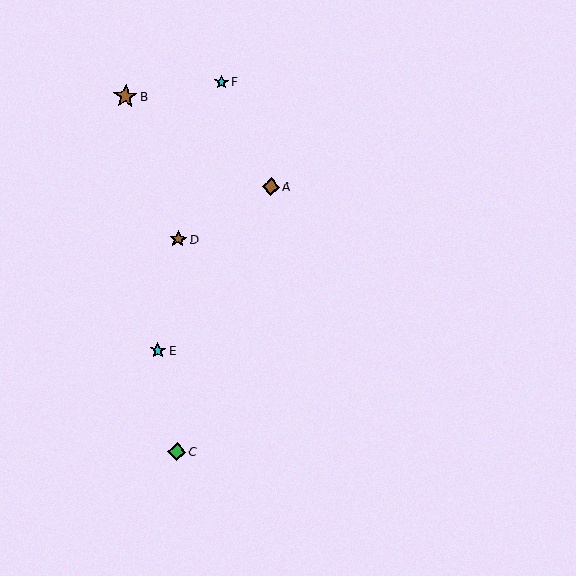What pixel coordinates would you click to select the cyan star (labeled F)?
Click at (221, 82) to select the cyan star F.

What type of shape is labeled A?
Shape A is a brown diamond.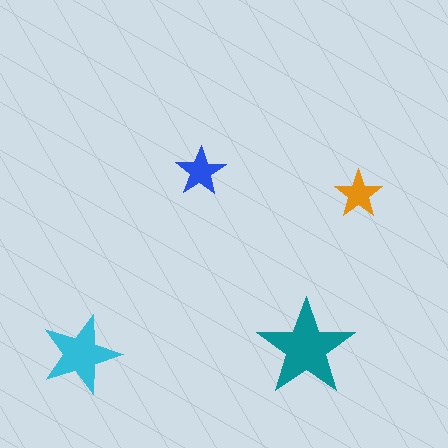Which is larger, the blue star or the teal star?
The teal one.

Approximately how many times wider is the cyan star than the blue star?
About 1.5 times wider.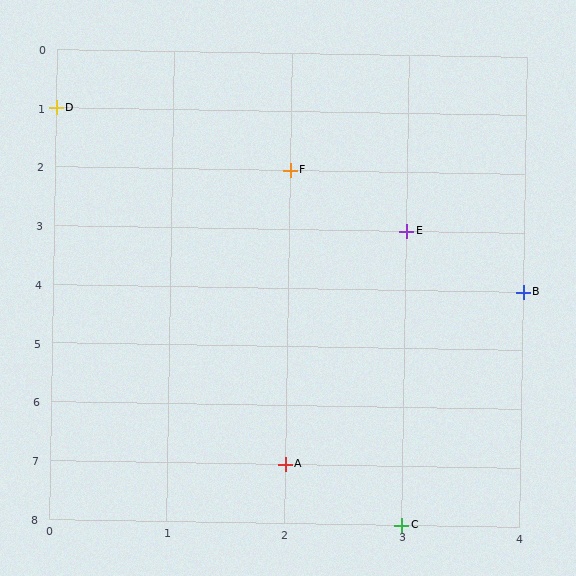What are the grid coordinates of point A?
Point A is at grid coordinates (2, 7).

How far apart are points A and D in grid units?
Points A and D are 2 columns and 6 rows apart (about 6.3 grid units diagonally).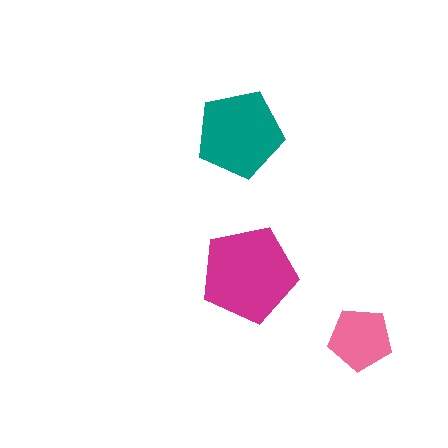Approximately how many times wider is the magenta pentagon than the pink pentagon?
About 1.5 times wider.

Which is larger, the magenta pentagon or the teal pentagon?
The magenta one.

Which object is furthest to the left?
The teal pentagon is leftmost.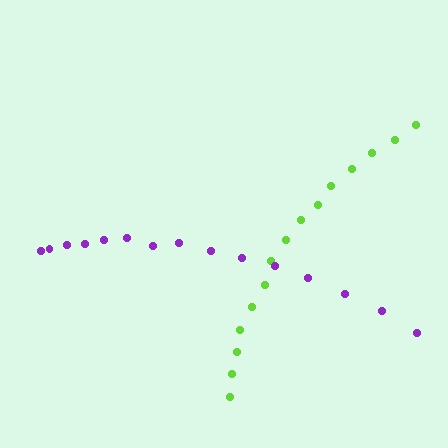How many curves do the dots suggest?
There are 2 distinct paths.